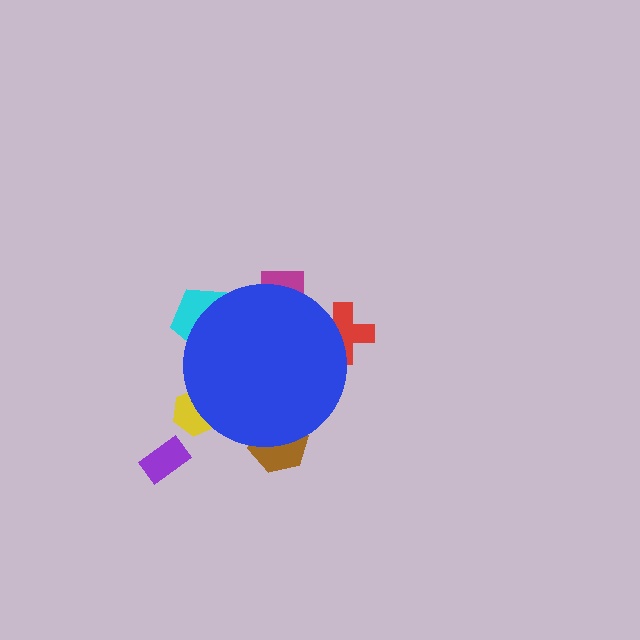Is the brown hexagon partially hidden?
Yes, the brown hexagon is partially hidden behind the blue circle.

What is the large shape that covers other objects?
A blue circle.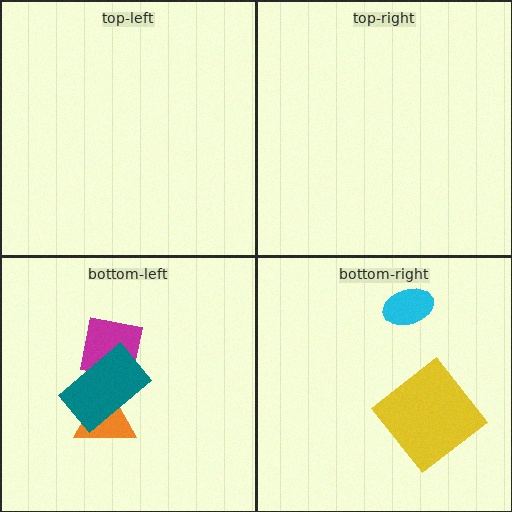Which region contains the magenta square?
The bottom-left region.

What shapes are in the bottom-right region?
The cyan ellipse, the yellow diamond.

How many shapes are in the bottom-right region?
2.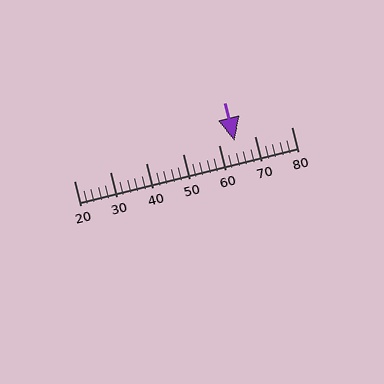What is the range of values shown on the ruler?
The ruler shows values from 20 to 80.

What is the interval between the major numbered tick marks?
The major tick marks are spaced 10 units apart.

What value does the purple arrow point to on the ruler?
The purple arrow points to approximately 64.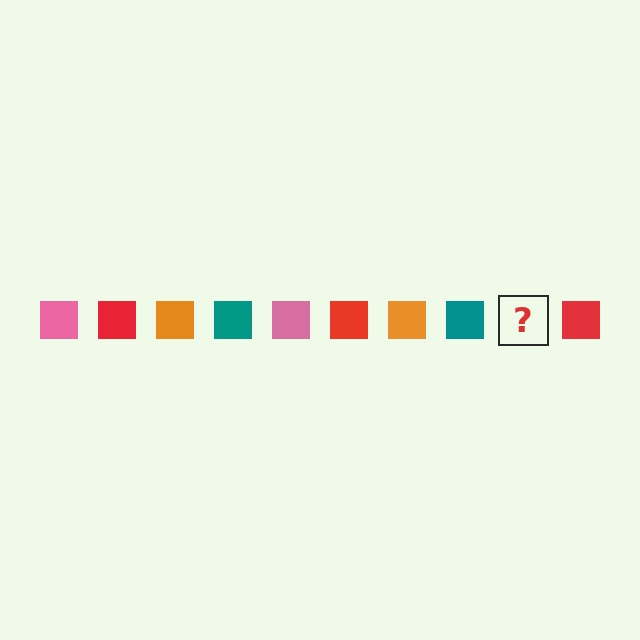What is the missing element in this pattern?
The missing element is a pink square.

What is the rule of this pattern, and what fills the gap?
The rule is that the pattern cycles through pink, red, orange, teal squares. The gap should be filled with a pink square.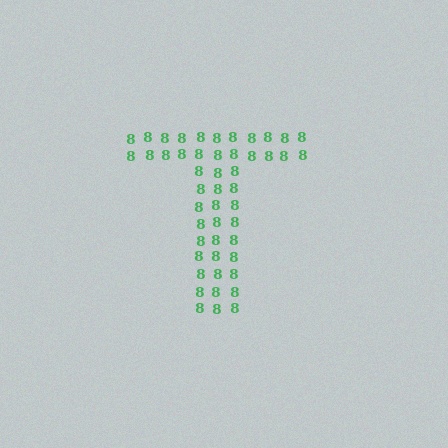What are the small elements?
The small elements are digit 8's.